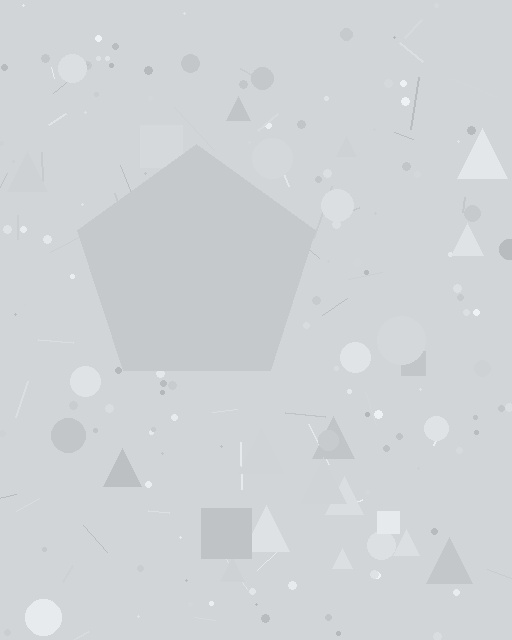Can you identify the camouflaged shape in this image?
The camouflaged shape is a pentagon.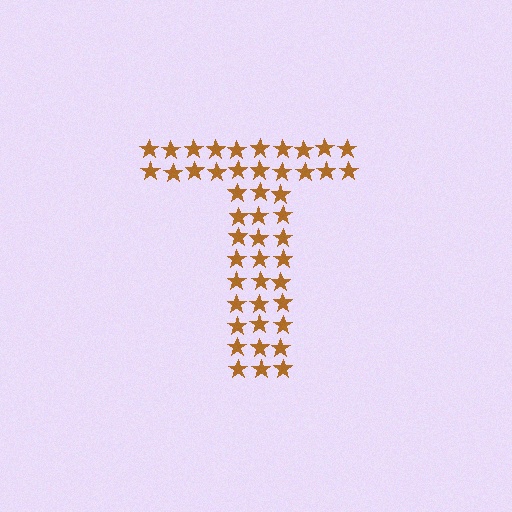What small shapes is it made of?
It is made of small stars.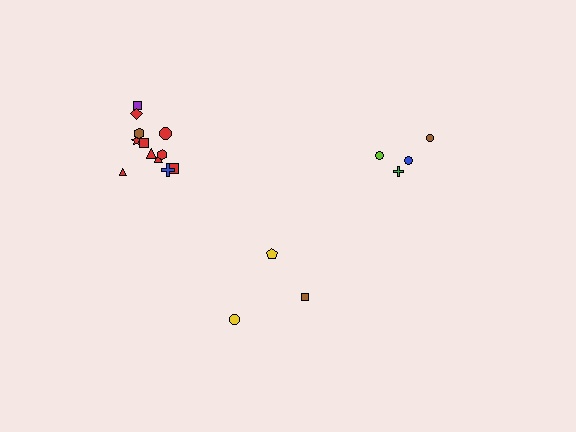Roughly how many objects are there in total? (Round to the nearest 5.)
Roughly 20 objects in total.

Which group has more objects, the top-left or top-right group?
The top-left group.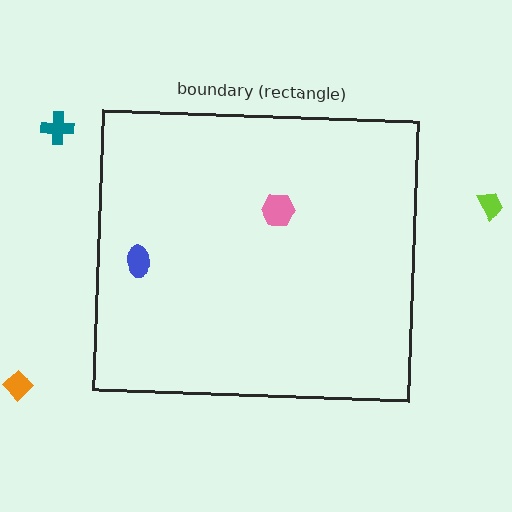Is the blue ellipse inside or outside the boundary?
Inside.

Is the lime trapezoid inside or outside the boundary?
Outside.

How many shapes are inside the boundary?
2 inside, 3 outside.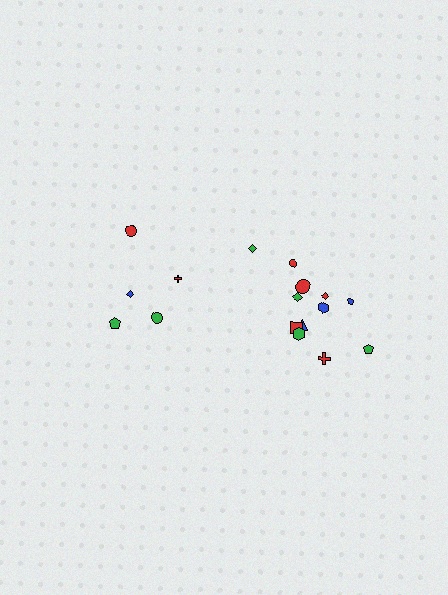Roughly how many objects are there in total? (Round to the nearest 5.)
Roughly 15 objects in total.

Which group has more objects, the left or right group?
The right group.